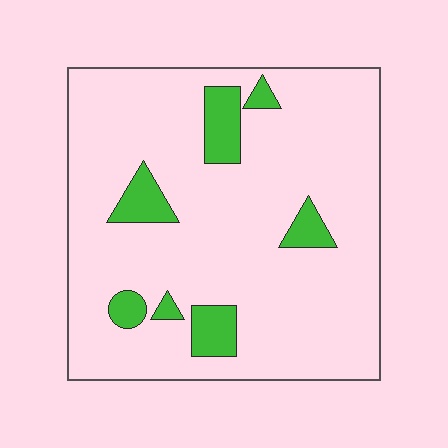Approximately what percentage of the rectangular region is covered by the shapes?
Approximately 10%.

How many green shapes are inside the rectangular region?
7.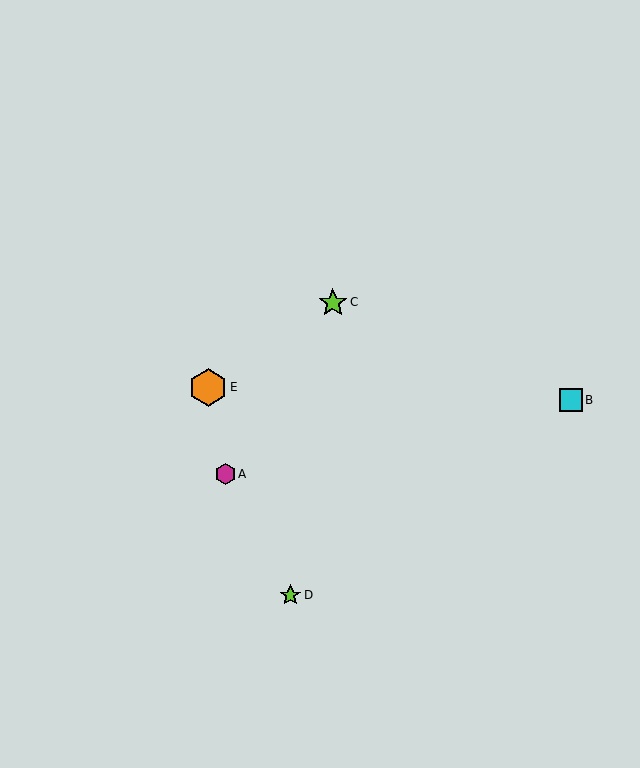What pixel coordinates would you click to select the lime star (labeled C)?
Click at (333, 302) to select the lime star C.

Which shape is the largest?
The orange hexagon (labeled E) is the largest.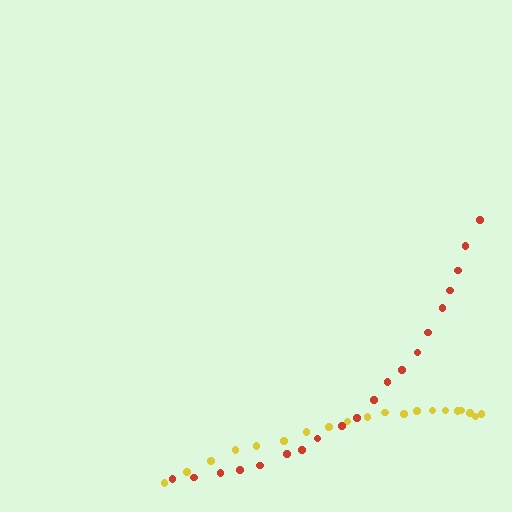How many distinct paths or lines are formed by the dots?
There are 2 distinct paths.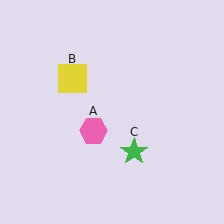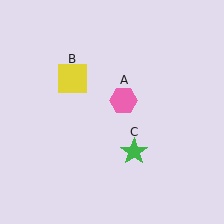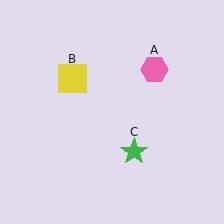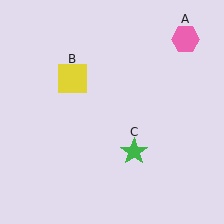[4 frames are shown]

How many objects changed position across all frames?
1 object changed position: pink hexagon (object A).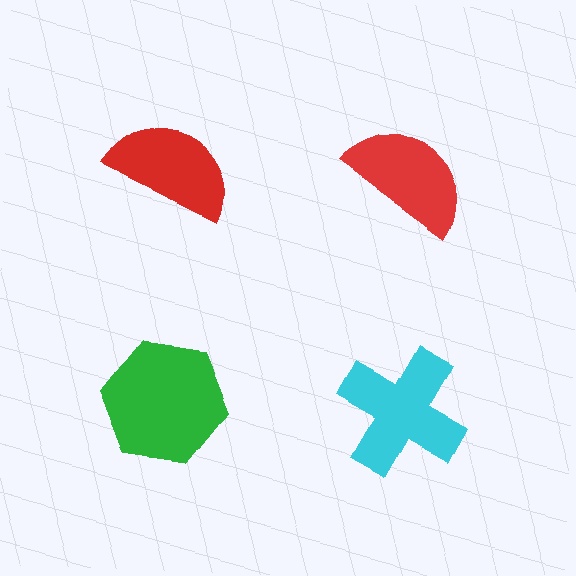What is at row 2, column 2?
A cyan cross.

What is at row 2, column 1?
A green hexagon.